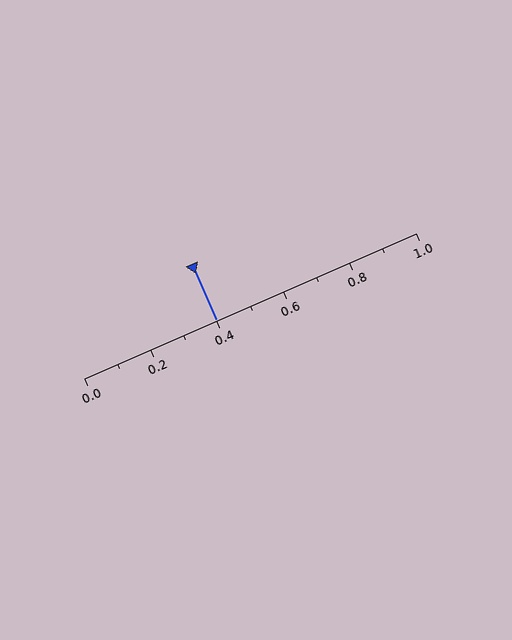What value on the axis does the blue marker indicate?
The marker indicates approximately 0.4.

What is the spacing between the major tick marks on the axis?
The major ticks are spaced 0.2 apart.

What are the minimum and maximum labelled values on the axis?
The axis runs from 0.0 to 1.0.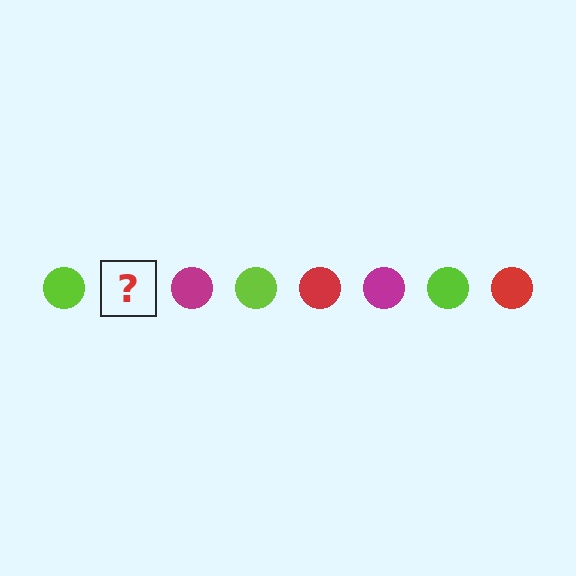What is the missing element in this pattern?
The missing element is a red circle.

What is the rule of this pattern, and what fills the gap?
The rule is that the pattern cycles through lime, red, magenta circles. The gap should be filled with a red circle.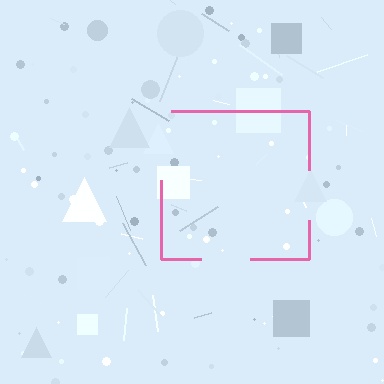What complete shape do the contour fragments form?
The contour fragments form a square.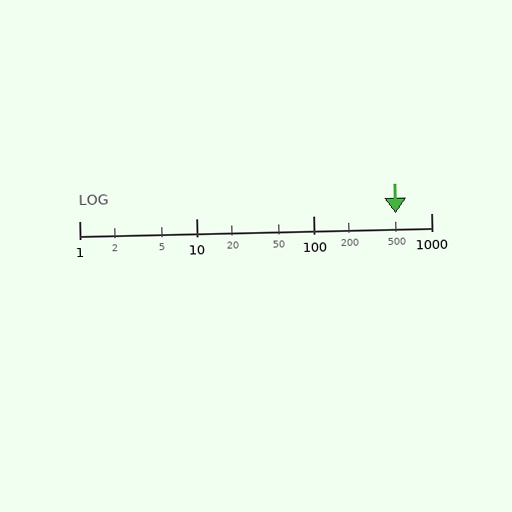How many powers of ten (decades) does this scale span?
The scale spans 3 decades, from 1 to 1000.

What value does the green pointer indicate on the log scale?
The pointer indicates approximately 500.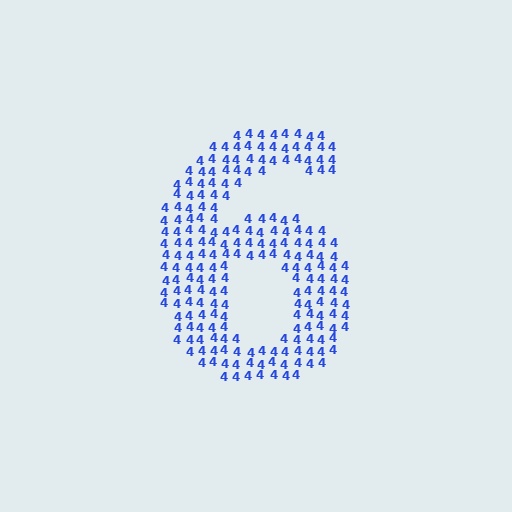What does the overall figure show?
The overall figure shows the digit 6.